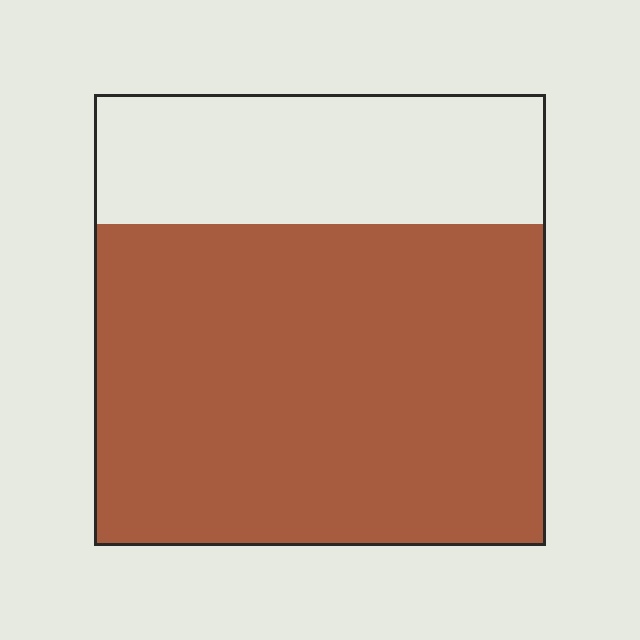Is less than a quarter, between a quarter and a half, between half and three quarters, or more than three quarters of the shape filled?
Between half and three quarters.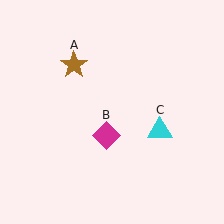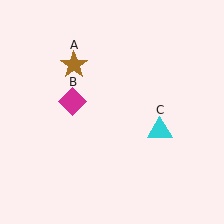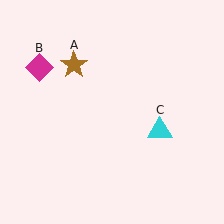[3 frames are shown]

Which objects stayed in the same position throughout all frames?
Brown star (object A) and cyan triangle (object C) remained stationary.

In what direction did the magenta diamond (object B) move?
The magenta diamond (object B) moved up and to the left.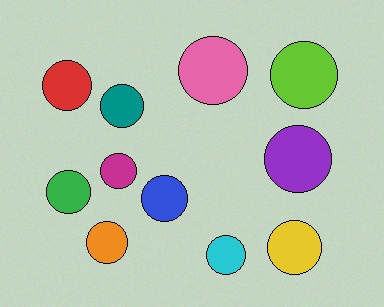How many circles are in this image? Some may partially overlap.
There are 11 circles.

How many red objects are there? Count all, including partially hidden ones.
There is 1 red object.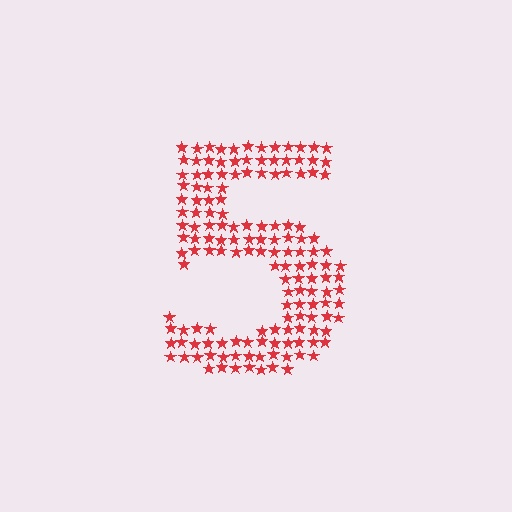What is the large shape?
The large shape is the digit 5.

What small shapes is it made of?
It is made of small stars.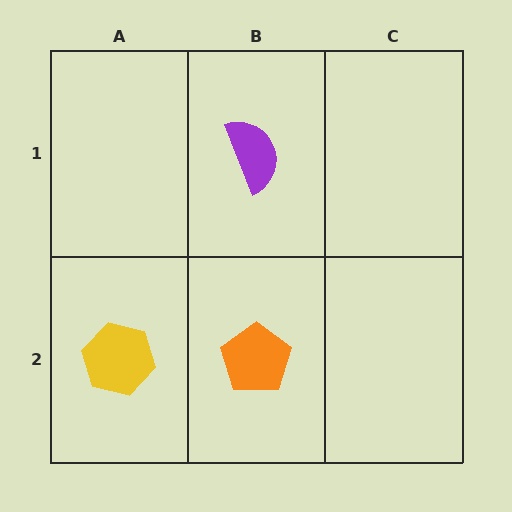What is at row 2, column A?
A yellow hexagon.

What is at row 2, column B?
An orange pentagon.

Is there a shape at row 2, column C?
No, that cell is empty.